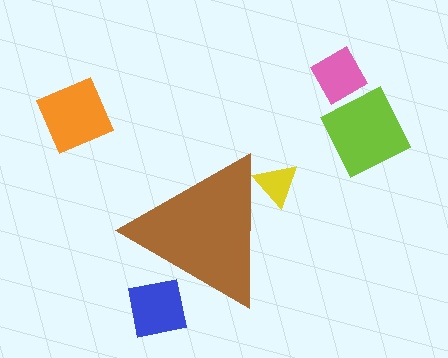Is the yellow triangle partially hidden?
Yes, the yellow triangle is partially hidden behind the brown triangle.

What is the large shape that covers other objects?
A brown triangle.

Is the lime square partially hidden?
No, the lime square is fully visible.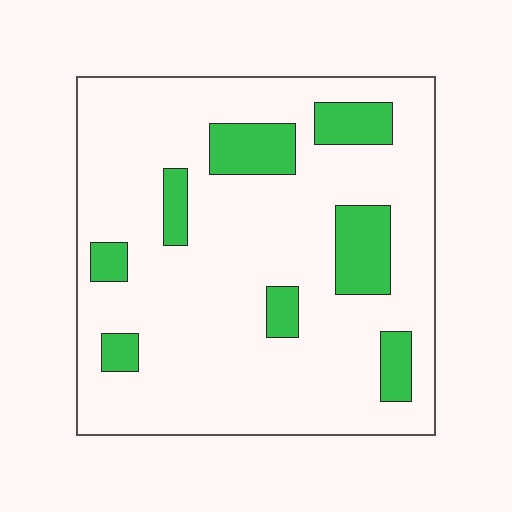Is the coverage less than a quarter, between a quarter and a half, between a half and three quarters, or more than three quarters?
Less than a quarter.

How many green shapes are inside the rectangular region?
8.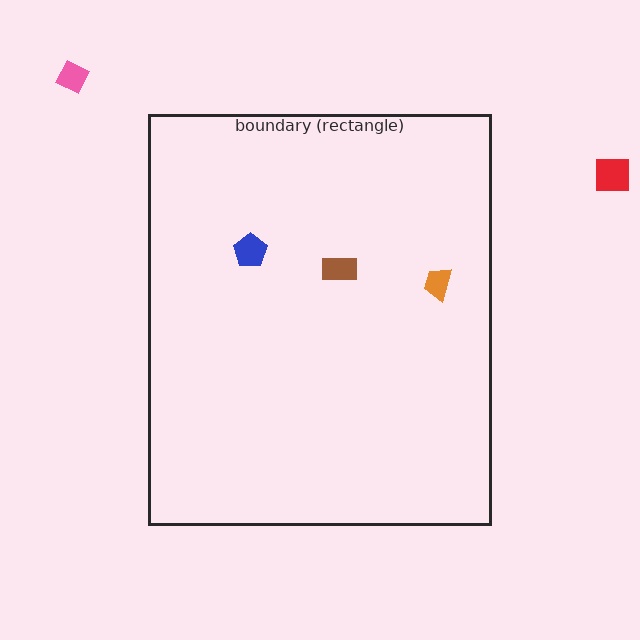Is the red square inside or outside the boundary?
Outside.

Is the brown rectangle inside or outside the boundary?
Inside.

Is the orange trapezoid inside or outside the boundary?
Inside.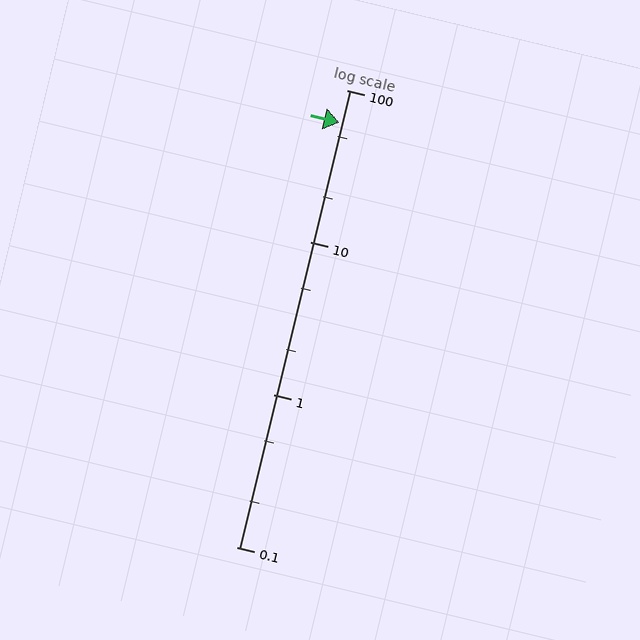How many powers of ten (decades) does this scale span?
The scale spans 3 decades, from 0.1 to 100.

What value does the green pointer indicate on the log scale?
The pointer indicates approximately 61.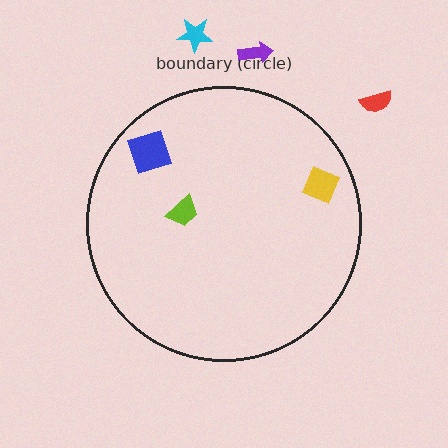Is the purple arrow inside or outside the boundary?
Outside.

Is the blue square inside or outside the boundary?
Inside.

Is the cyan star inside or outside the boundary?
Outside.